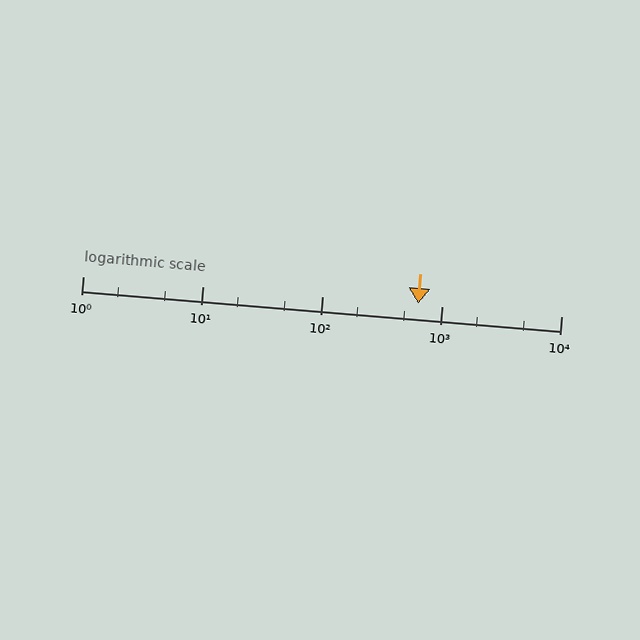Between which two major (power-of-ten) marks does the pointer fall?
The pointer is between 100 and 1000.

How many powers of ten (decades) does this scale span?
The scale spans 4 decades, from 1 to 10000.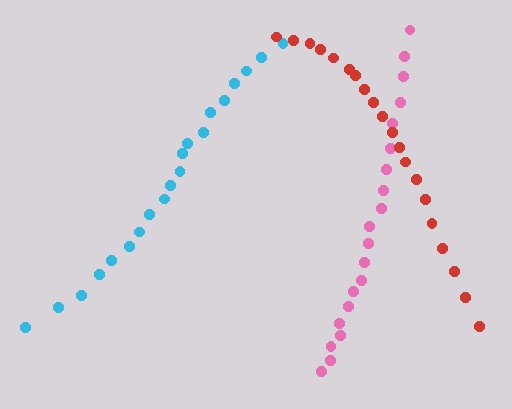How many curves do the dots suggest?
There are 3 distinct paths.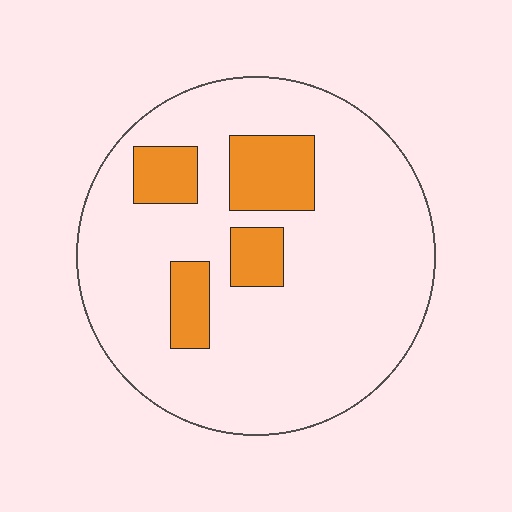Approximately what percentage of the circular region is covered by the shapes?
Approximately 15%.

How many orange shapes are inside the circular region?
4.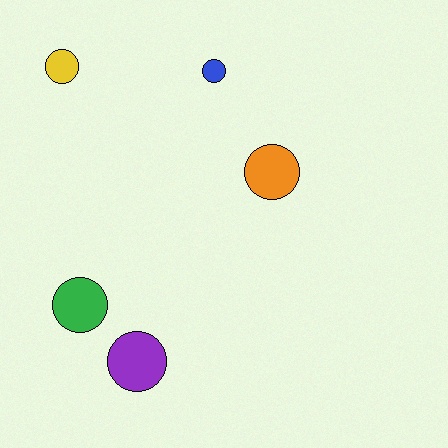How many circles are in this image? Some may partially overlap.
There are 5 circles.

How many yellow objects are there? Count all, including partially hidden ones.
There is 1 yellow object.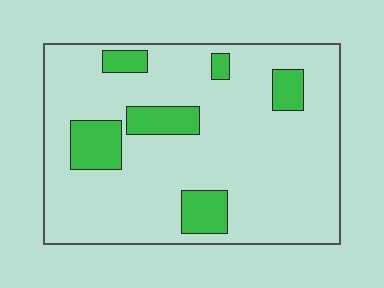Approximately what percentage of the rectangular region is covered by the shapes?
Approximately 15%.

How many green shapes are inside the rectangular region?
6.